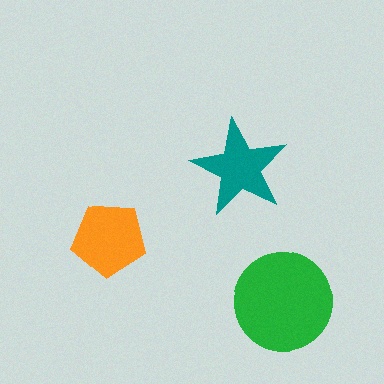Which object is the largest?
The green circle.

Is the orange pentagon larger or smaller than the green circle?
Smaller.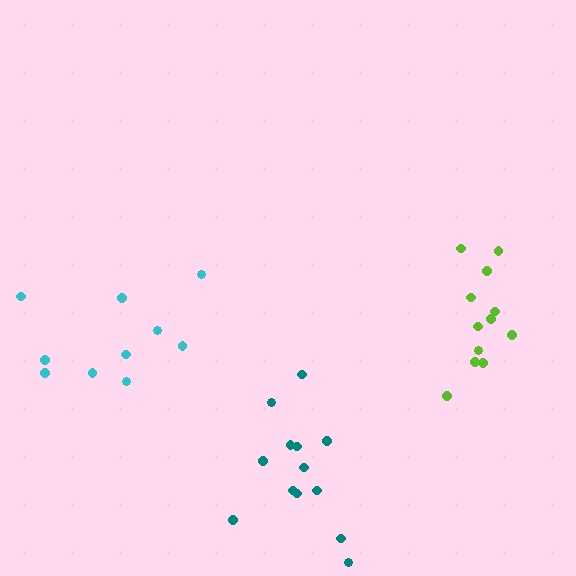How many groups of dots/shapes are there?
There are 3 groups.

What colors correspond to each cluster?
The clusters are colored: lime, cyan, teal.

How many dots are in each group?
Group 1: 12 dots, Group 2: 10 dots, Group 3: 13 dots (35 total).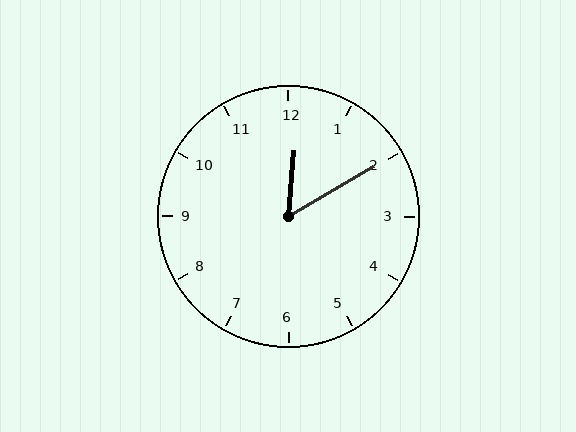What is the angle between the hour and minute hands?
Approximately 55 degrees.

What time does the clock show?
12:10.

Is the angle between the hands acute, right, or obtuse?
It is acute.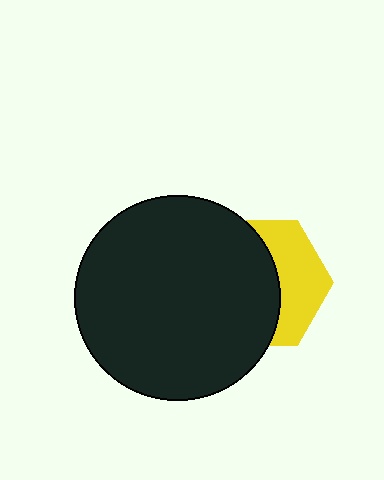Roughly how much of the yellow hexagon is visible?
A small part of it is visible (roughly 40%).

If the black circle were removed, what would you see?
You would see the complete yellow hexagon.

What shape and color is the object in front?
The object in front is a black circle.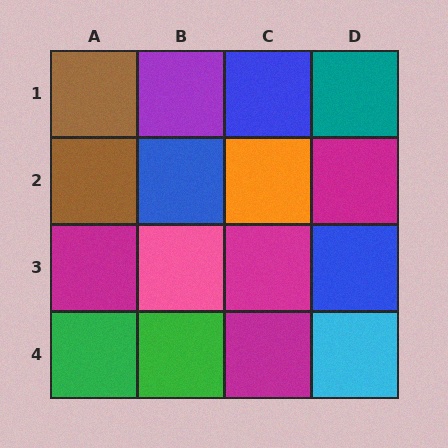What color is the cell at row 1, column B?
Purple.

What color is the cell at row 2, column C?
Orange.